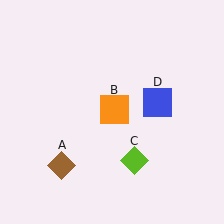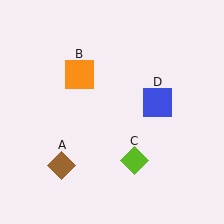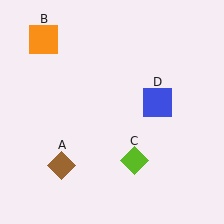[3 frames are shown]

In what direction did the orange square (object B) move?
The orange square (object B) moved up and to the left.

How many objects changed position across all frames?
1 object changed position: orange square (object B).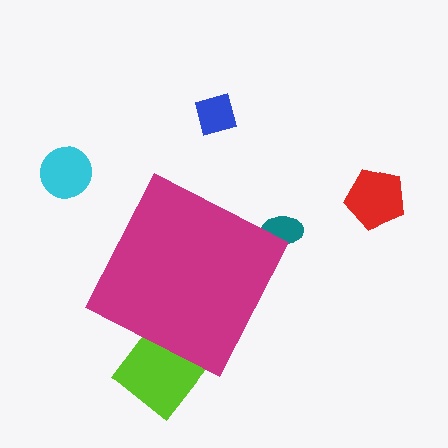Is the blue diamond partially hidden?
No, the blue diamond is fully visible.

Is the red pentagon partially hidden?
No, the red pentagon is fully visible.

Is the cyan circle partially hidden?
No, the cyan circle is fully visible.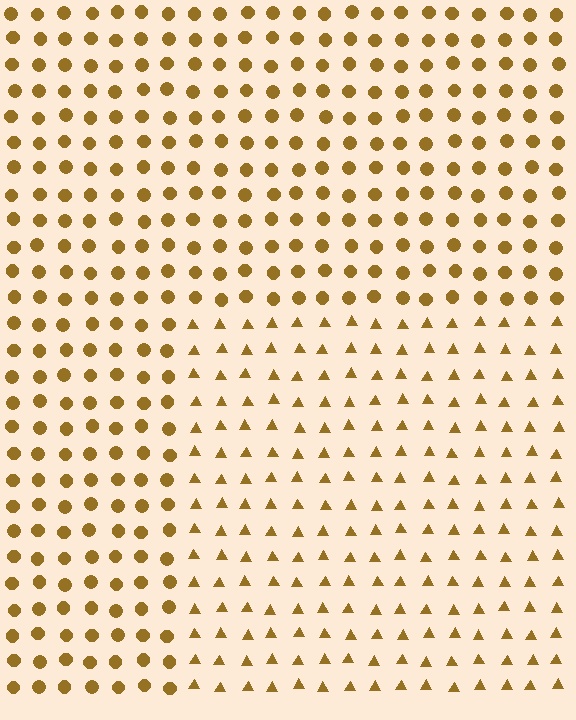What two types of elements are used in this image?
The image uses triangles inside the rectangle region and circles outside it.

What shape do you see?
I see a rectangle.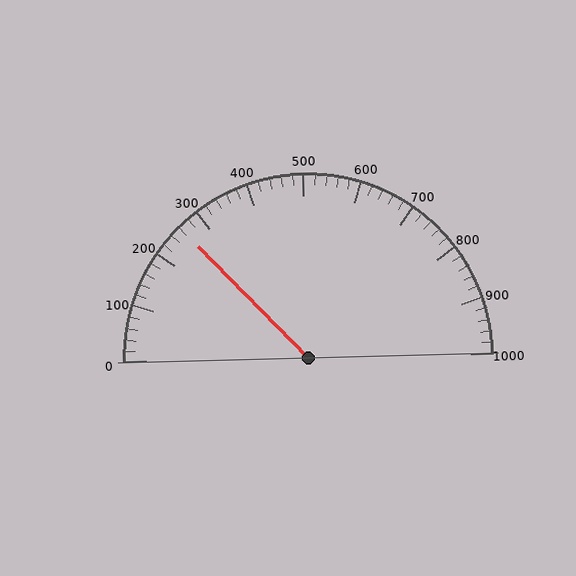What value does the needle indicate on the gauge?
The needle indicates approximately 260.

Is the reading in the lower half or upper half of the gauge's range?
The reading is in the lower half of the range (0 to 1000).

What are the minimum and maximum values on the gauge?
The gauge ranges from 0 to 1000.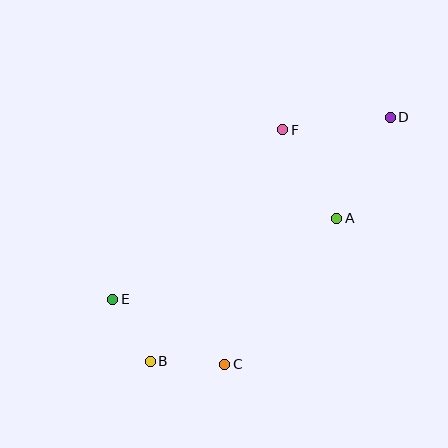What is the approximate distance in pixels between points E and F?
The distance between E and F is approximately 240 pixels.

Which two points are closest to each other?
Points B and E are closest to each other.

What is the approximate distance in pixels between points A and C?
The distance between A and C is approximately 184 pixels.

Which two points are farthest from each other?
Points B and D are farthest from each other.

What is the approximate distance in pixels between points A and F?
The distance between A and F is approximately 103 pixels.